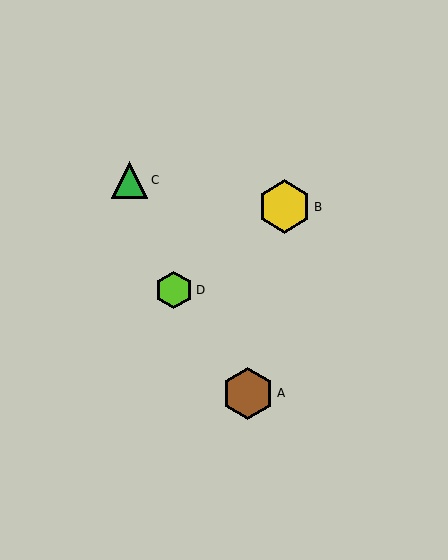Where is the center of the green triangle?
The center of the green triangle is at (130, 180).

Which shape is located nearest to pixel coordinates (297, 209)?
The yellow hexagon (labeled B) at (284, 207) is nearest to that location.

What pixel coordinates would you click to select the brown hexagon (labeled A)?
Click at (248, 393) to select the brown hexagon A.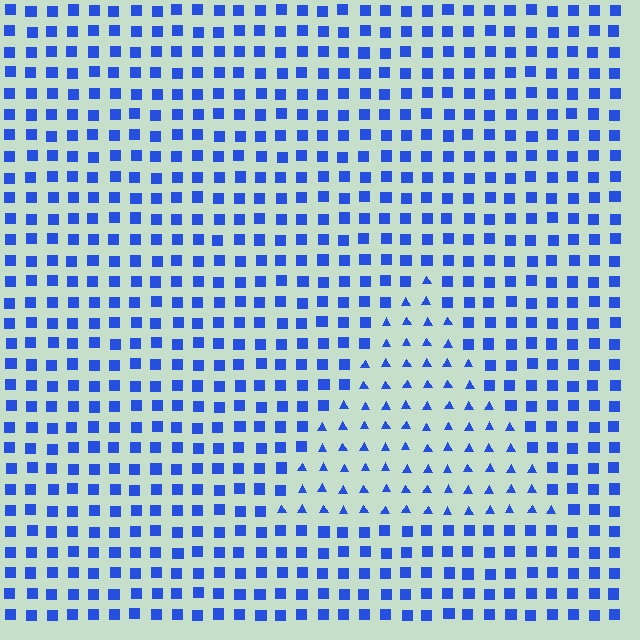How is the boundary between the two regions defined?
The boundary is defined by a change in element shape: triangles inside vs. squares outside. All elements share the same color and spacing.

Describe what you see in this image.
The image is filled with small blue elements arranged in a uniform grid. A triangle-shaped region contains triangles, while the surrounding area contains squares. The boundary is defined purely by the change in element shape.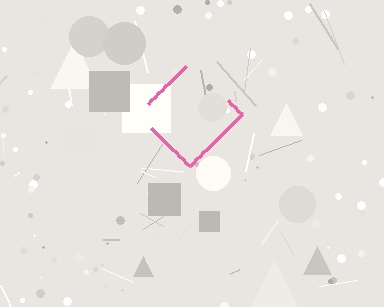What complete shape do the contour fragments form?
The contour fragments form a diamond.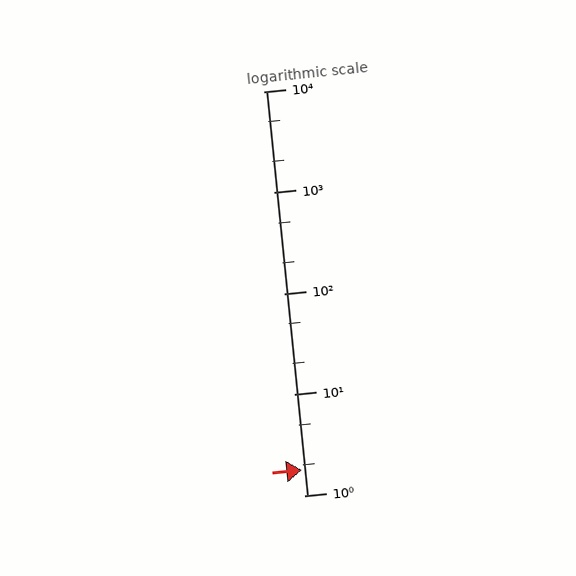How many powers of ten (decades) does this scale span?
The scale spans 4 decades, from 1 to 10000.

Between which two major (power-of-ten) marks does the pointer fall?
The pointer is between 1 and 10.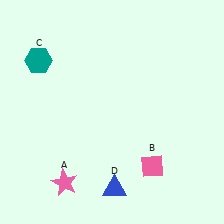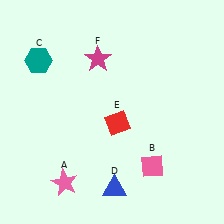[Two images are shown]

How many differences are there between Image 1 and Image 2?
There are 2 differences between the two images.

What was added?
A red diamond (E), a magenta star (F) were added in Image 2.